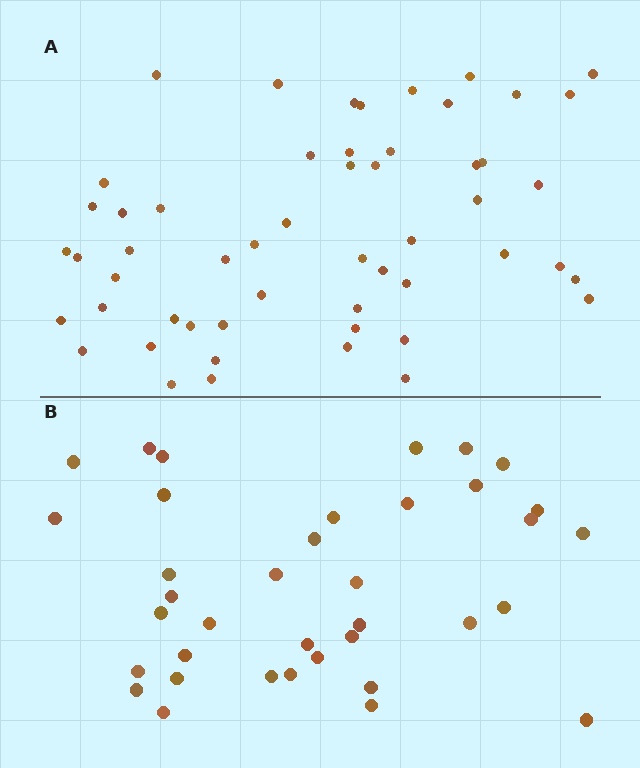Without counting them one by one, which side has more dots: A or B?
Region A (the top region) has more dots.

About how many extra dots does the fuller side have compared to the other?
Region A has approximately 15 more dots than region B.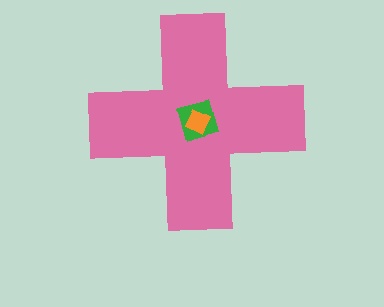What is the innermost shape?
The orange diamond.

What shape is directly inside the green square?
The orange diamond.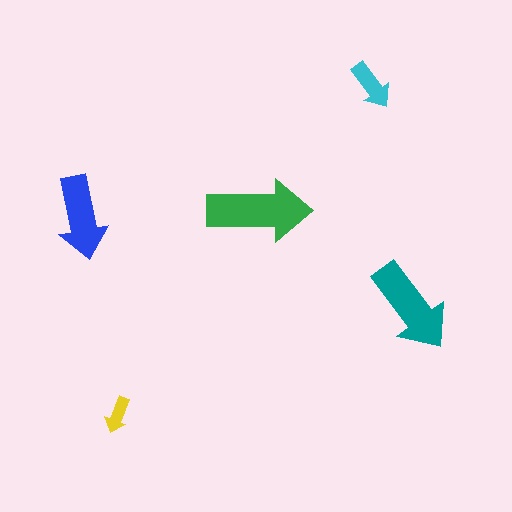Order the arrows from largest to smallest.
the green one, the teal one, the blue one, the cyan one, the yellow one.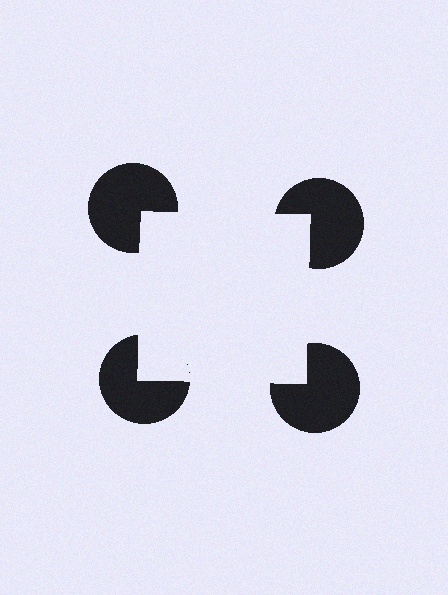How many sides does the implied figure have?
4 sides.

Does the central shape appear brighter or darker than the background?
It typically appears slightly brighter than the background, even though no actual brightness change is drawn.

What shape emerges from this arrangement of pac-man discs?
An illusory square — its edges are inferred from the aligned wedge cuts in the pac-man discs, not physically drawn.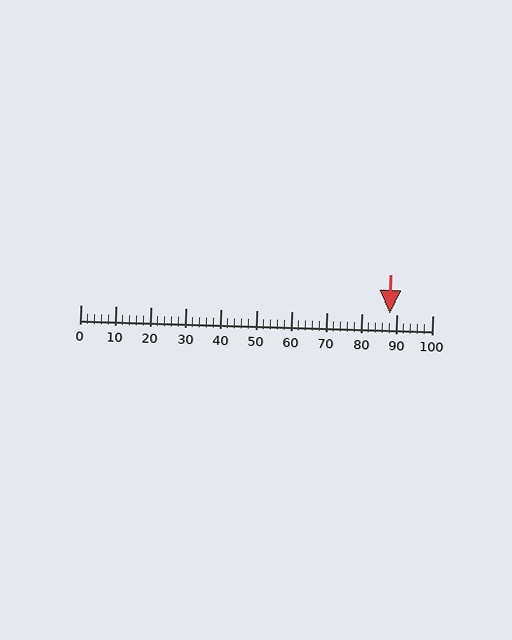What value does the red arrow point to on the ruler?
The red arrow points to approximately 88.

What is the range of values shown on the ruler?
The ruler shows values from 0 to 100.